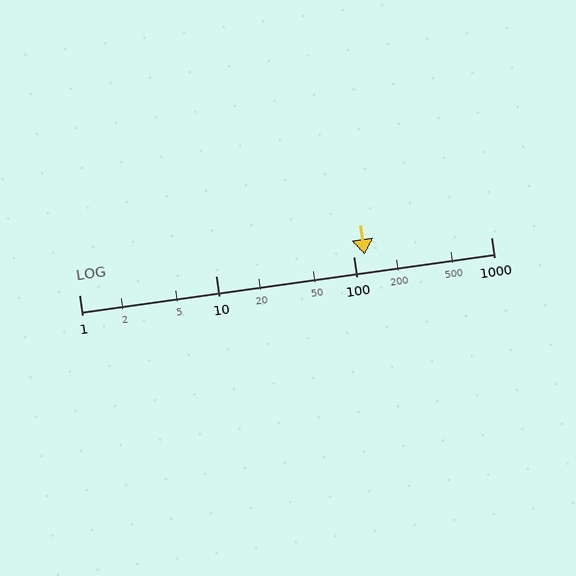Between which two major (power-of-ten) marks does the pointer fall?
The pointer is between 100 and 1000.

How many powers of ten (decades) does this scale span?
The scale spans 3 decades, from 1 to 1000.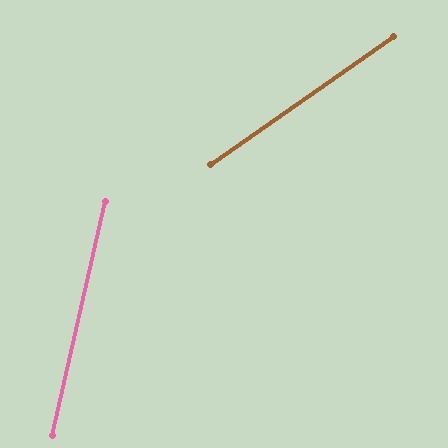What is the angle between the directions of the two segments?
Approximately 42 degrees.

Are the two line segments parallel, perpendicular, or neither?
Neither parallel nor perpendicular — they differ by about 42°.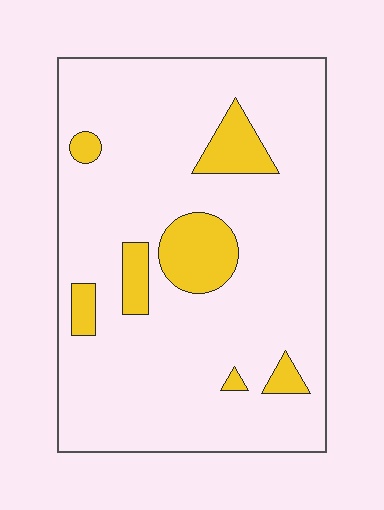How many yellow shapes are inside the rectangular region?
7.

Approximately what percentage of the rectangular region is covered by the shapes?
Approximately 15%.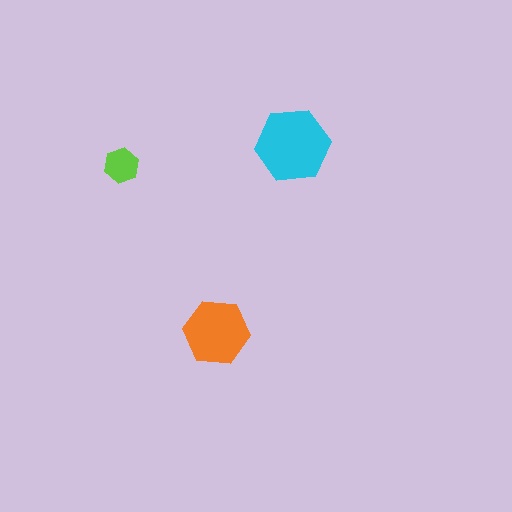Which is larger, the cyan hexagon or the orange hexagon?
The cyan one.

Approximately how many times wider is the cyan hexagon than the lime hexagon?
About 2 times wider.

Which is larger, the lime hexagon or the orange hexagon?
The orange one.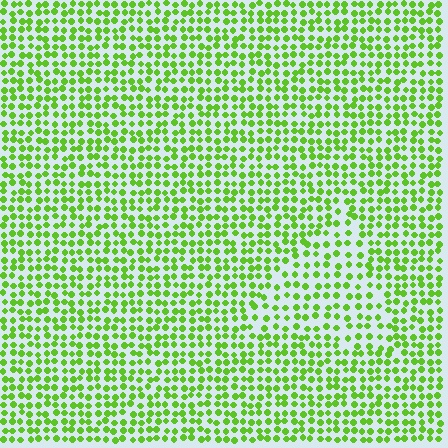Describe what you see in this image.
The image contains small lime elements arranged at two different densities. A triangle-shaped region is visible where the elements are less densely packed than the surrounding area.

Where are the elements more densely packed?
The elements are more densely packed outside the triangle boundary.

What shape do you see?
I see a triangle.